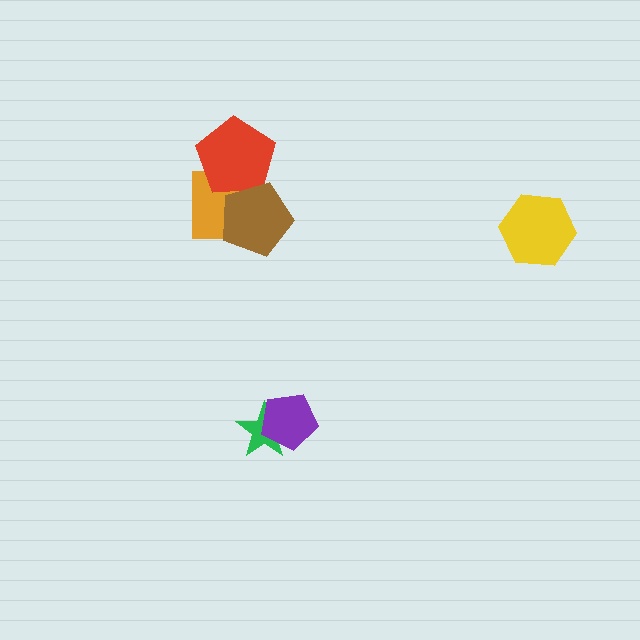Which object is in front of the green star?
The purple pentagon is in front of the green star.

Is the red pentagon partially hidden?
Yes, it is partially covered by another shape.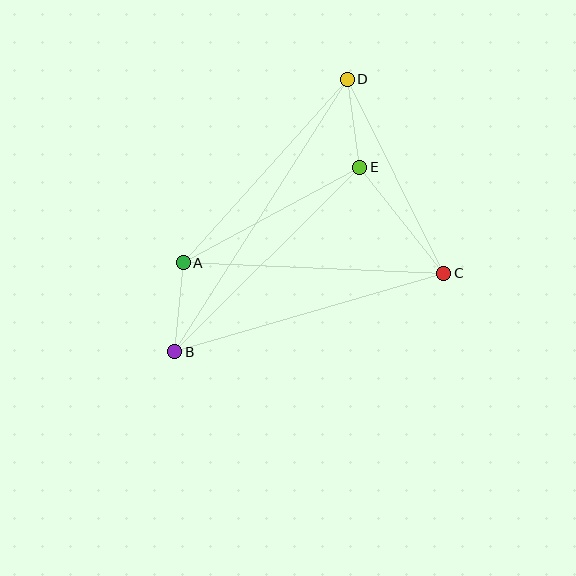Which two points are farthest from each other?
Points B and D are farthest from each other.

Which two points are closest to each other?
Points D and E are closest to each other.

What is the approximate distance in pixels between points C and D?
The distance between C and D is approximately 217 pixels.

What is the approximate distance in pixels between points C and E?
The distance between C and E is approximately 136 pixels.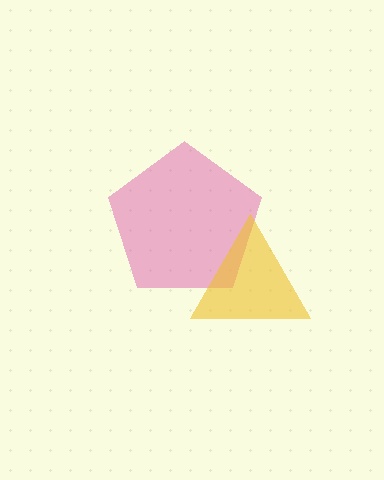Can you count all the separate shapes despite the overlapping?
Yes, there are 2 separate shapes.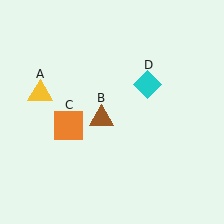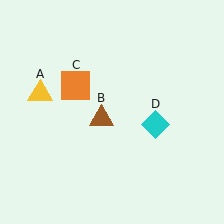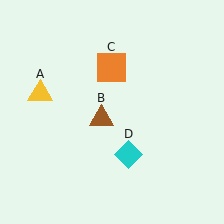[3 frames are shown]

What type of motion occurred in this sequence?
The orange square (object C), cyan diamond (object D) rotated clockwise around the center of the scene.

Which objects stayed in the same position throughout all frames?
Yellow triangle (object A) and brown triangle (object B) remained stationary.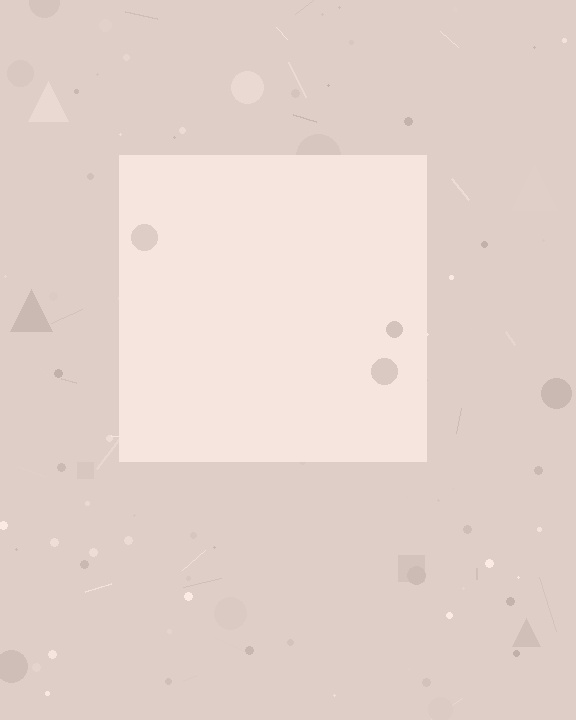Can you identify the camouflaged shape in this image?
The camouflaged shape is a square.